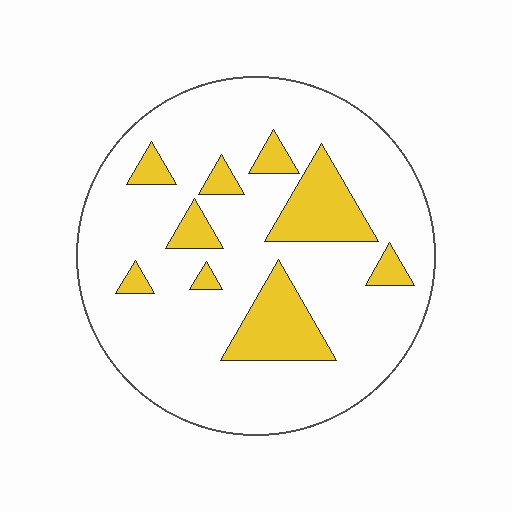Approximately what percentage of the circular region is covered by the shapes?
Approximately 20%.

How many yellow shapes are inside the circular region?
9.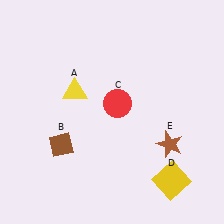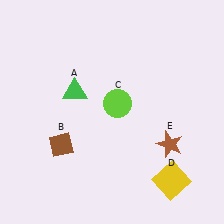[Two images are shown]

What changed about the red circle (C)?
In Image 1, C is red. In Image 2, it changed to lime.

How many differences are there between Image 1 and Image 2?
There are 2 differences between the two images.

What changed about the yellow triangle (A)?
In Image 1, A is yellow. In Image 2, it changed to green.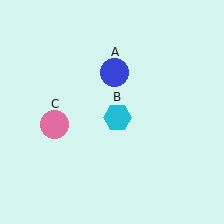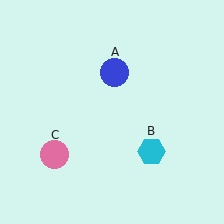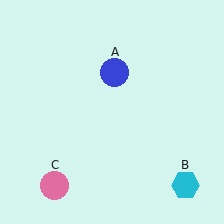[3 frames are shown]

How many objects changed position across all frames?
2 objects changed position: cyan hexagon (object B), pink circle (object C).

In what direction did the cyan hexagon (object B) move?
The cyan hexagon (object B) moved down and to the right.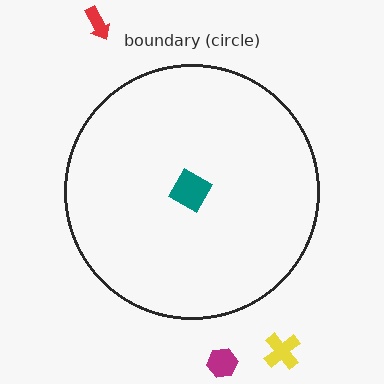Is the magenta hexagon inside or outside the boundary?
Outside.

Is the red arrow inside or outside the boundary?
Outside.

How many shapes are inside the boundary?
1 inside, 3 outside.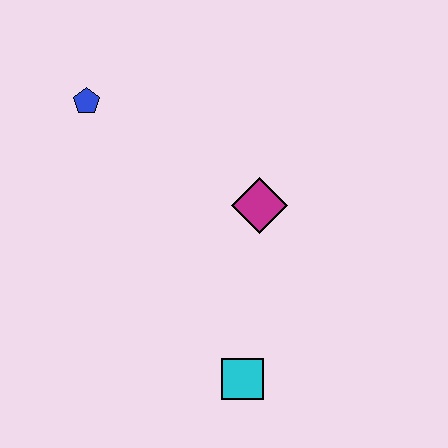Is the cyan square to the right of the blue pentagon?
Yes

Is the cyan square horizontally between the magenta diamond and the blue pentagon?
Yes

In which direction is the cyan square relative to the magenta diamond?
The cyan square is below the magenta diamond.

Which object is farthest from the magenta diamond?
The blue pentagon is farthest from the magenta diamond.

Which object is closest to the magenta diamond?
The cyan square is closest to the magenta diamond.